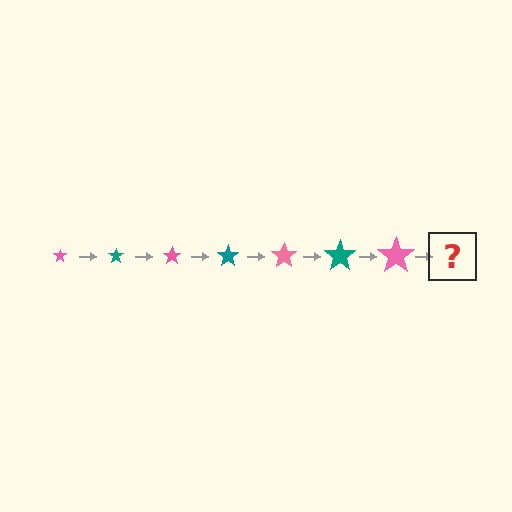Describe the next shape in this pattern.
It should be a teal star, larger than the previous one.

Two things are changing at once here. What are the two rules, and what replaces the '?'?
The two rules are that the star grows larger each step and the color cycles through pink and teal. The '?' should be a teal star, larger than the previous one.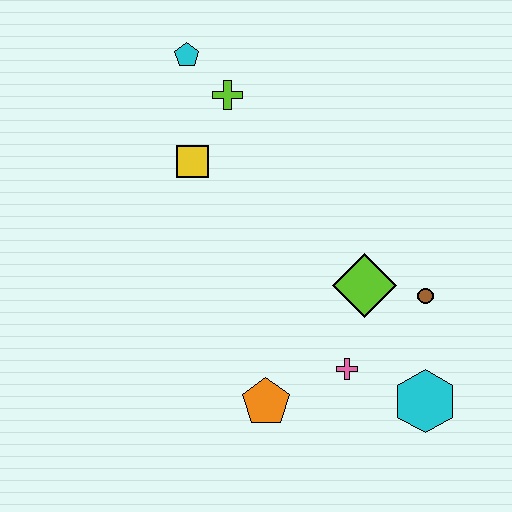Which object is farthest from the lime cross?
The cyan hexagon is farthest from the lime cross.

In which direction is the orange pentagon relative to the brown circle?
The orange pentagon is to the left of the brown circle.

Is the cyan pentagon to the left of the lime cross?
Yes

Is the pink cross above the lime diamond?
No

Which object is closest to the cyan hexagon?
The pink cross is closest to the cyan hexagon.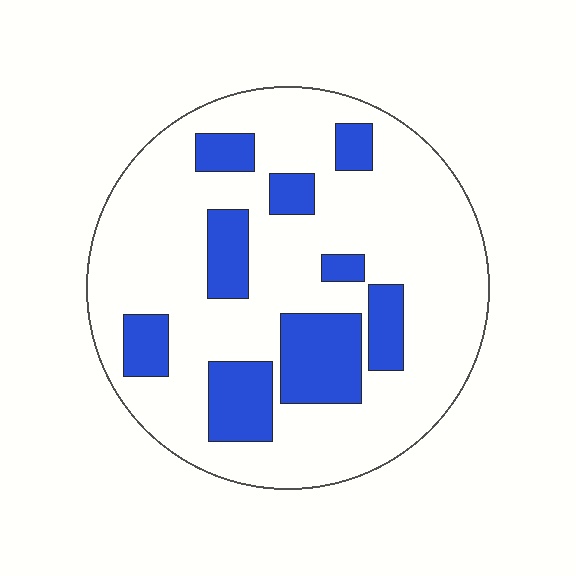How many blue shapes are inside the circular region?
9.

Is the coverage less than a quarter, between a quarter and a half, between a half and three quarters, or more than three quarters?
Less than a quarter.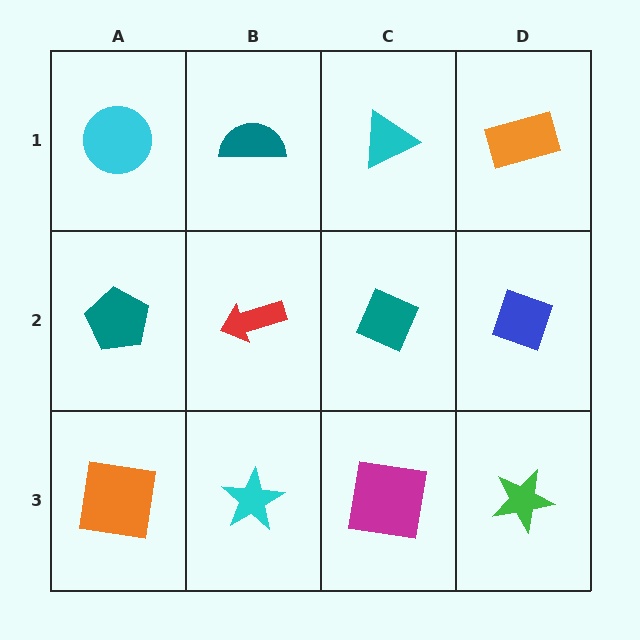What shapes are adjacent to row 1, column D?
A blue diamond (row 2, column D), a cyan triangle (row 1, column C).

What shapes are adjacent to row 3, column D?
A blue diamond (row 2, column D), a magenta square (row 3, column C).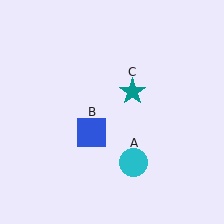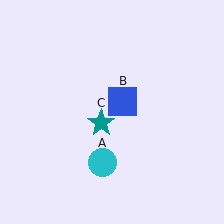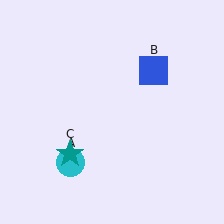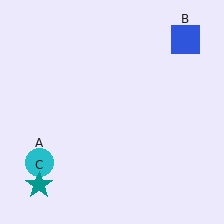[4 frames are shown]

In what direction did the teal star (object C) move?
The teal star (object C) moved down and to the left.